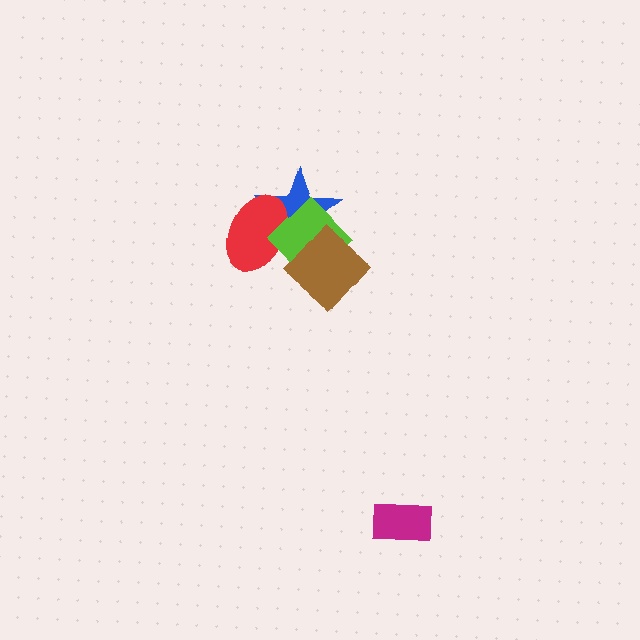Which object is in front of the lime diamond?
The brown diamond is in front of the lime diamond.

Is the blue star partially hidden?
Yes, it is partially covered by another shape.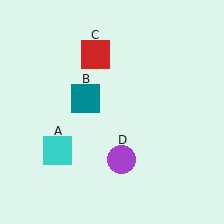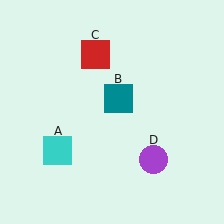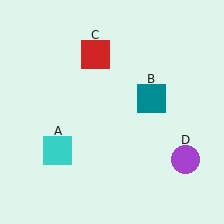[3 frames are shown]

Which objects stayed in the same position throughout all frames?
Cyan square (object A) and red square (object C) remained stationary.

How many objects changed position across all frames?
2 objects changed position: teal square (object B), purple circle (object D).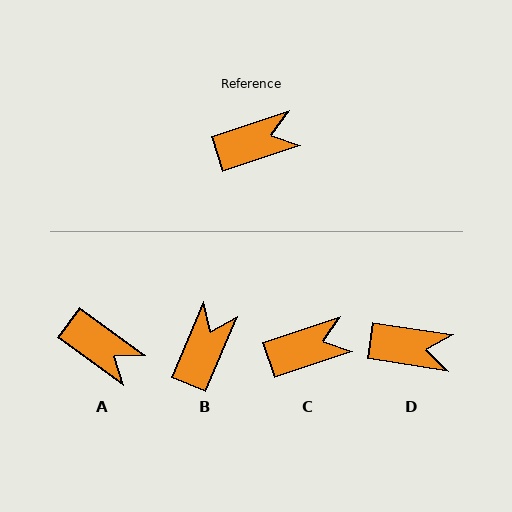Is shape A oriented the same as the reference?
No, it is off by about 54 degrees.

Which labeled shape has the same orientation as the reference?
C.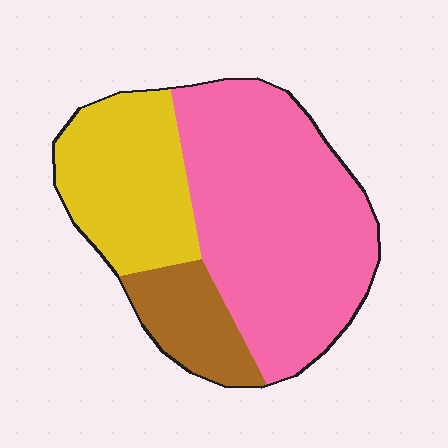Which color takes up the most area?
Pink, at roughly 60%.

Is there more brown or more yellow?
Yellow.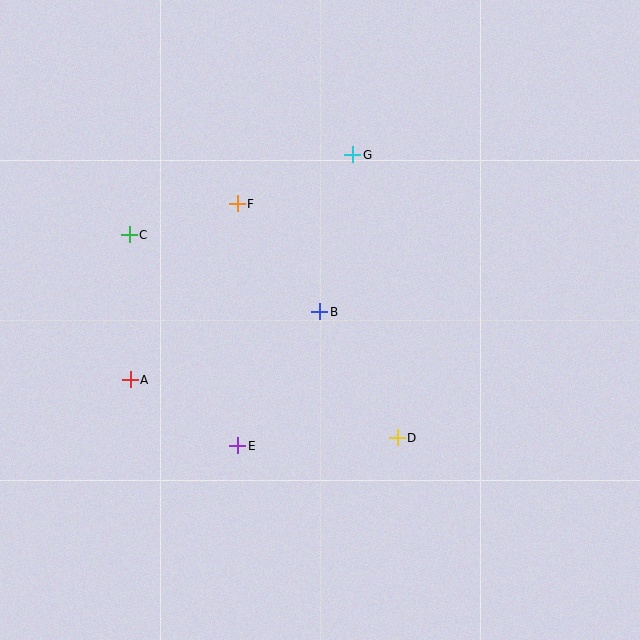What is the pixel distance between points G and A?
The distance between G and A is 317 pixels.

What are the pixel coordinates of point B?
Point B is at (320, 312).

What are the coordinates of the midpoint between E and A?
The midpoint between E and A is at (184, 413).